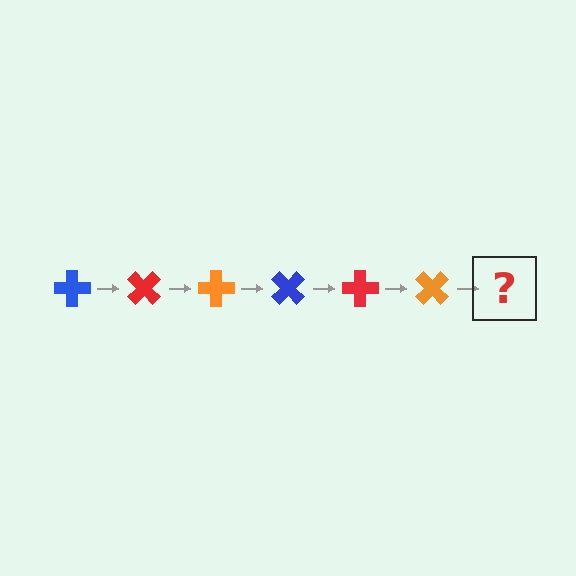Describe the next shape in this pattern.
It should be a blue cross, rotated 270 degrees from the start.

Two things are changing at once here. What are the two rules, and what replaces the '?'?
The two rules are that it rotates 45 degrees each step and the color cycles through blue, red, and orange. The '?' should be a blue cross, rotated 270 degrees from the start.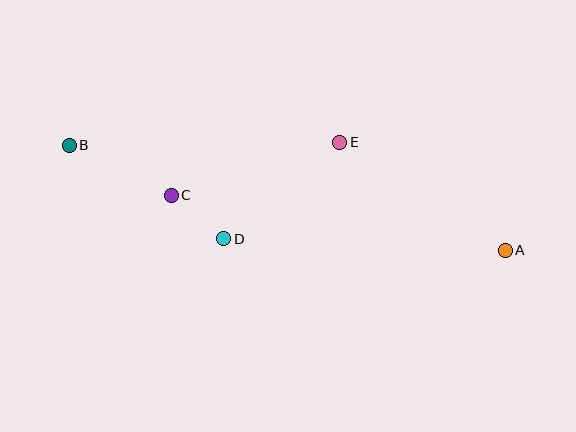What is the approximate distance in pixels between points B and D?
The distance between B and D is approximately 181 pixels.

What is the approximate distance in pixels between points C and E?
The distance between C and E is approximately 177 pixels.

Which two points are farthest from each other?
Points A and B are farthest from each other.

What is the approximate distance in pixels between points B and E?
The distance between B and E is approximately 271 pixels.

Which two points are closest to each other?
Points C and D are closest to each other.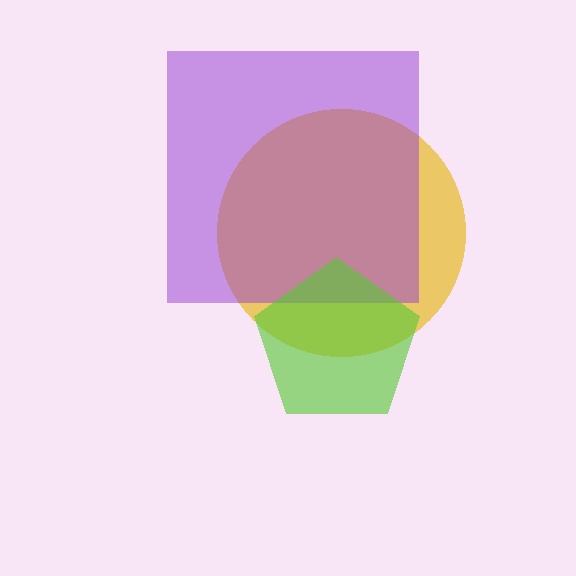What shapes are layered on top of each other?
The layered shapes are: a yellow circle, a purple square, a lime pentagon.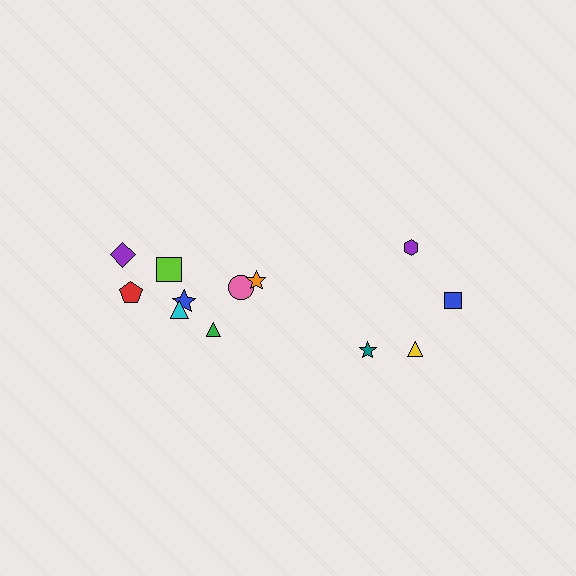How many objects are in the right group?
There are 4 objects.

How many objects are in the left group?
There are 8 objects.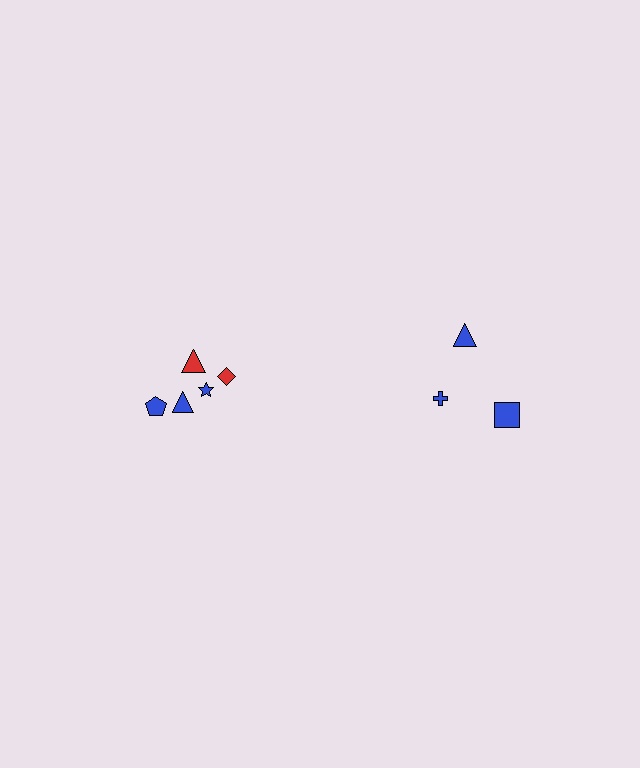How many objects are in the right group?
There are 3 objects.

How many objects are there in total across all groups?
There are 8 objects.